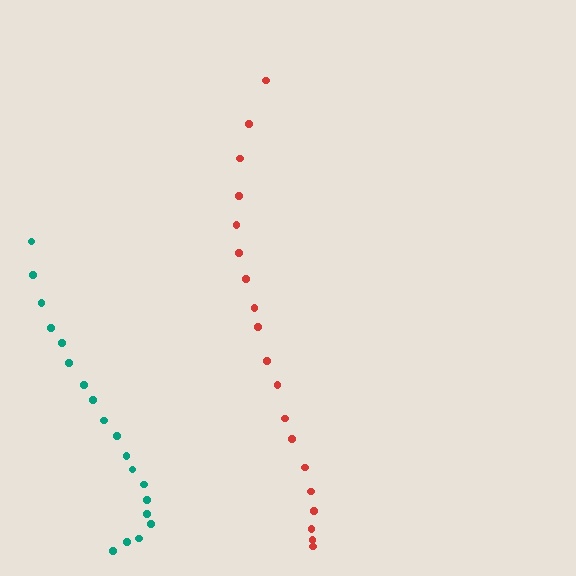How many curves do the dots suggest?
There are 2 distinct paths.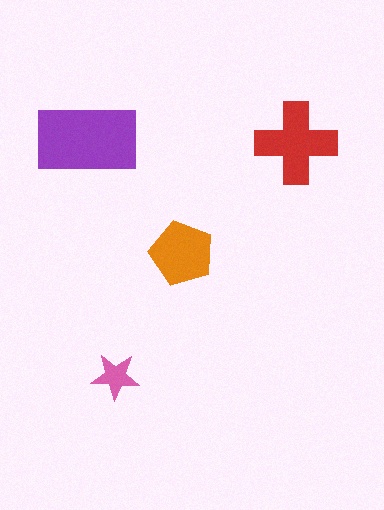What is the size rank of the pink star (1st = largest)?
4th.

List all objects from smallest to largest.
The pink star, the orange pentagon, the red cross, the purple rectangle.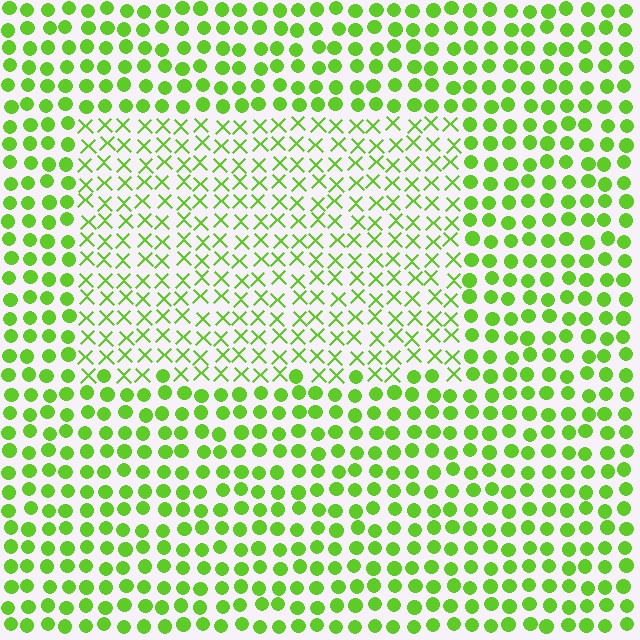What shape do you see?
I see a rectangle.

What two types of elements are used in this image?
The image uses X marks inside the rectangle region and circles outside it.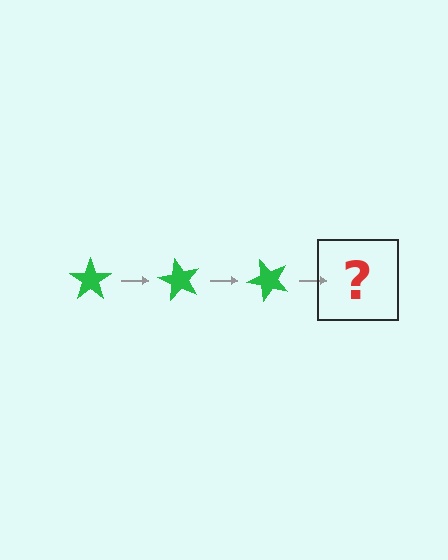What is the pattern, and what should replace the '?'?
The pattern is that the star rotates 60 degrees each step. The '?' should be a green star rotated 180 degrees.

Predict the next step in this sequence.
The next step is a green star rotated 180 degrees.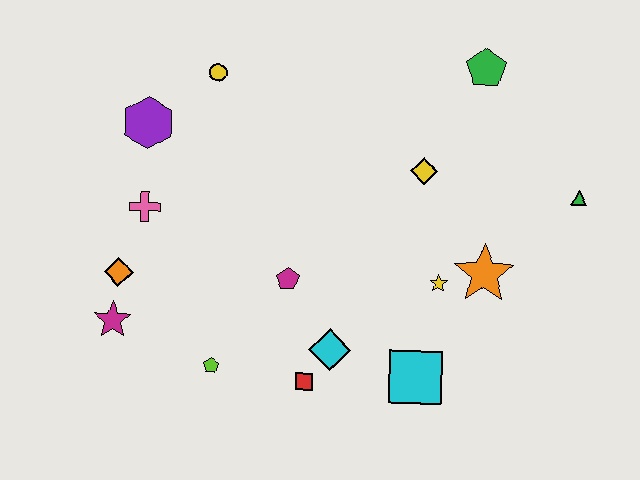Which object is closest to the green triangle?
The orange star is closest to the green triangle.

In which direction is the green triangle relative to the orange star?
The green triangle is to the right of the orange star.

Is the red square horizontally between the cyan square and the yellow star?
No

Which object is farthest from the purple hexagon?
The green triangle is farthest from the purple hexagon.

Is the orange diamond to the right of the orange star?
No